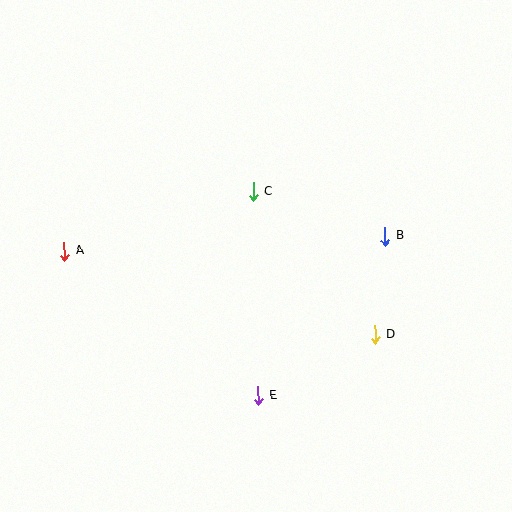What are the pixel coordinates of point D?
Point D is at (375, 334).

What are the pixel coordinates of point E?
Point E is at (258, 396).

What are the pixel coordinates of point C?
Point C is at (253, 192).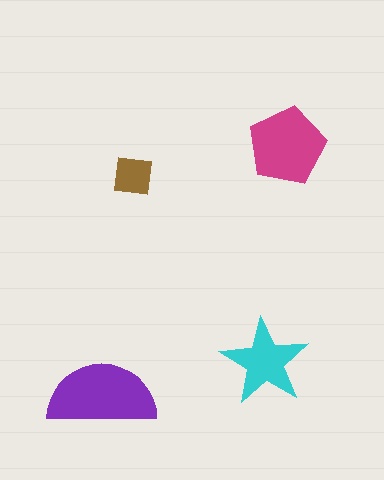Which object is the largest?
The purple semicircle.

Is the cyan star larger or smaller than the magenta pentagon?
Smaller.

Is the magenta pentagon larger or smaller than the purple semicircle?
Smaller.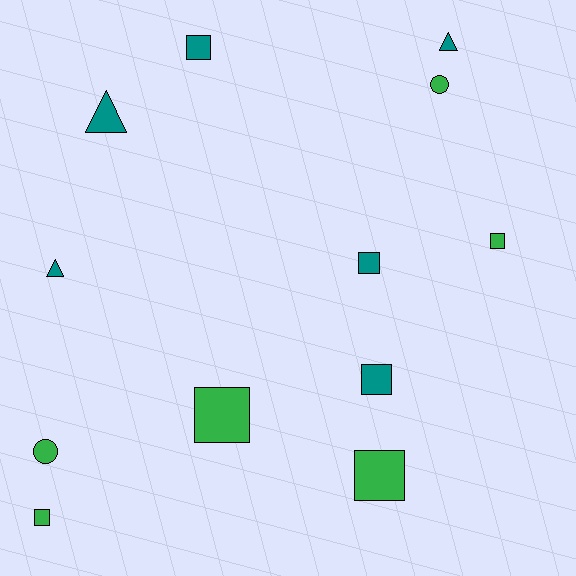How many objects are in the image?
There are 12 objects.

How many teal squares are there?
There are 3 teal squares.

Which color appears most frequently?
Teal, with 6 objects.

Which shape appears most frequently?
Square, with 7 objects.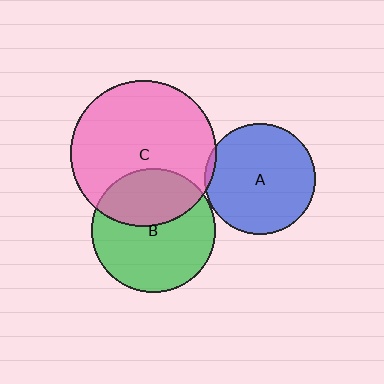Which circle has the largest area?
Circle C (pink).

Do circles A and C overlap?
Yes.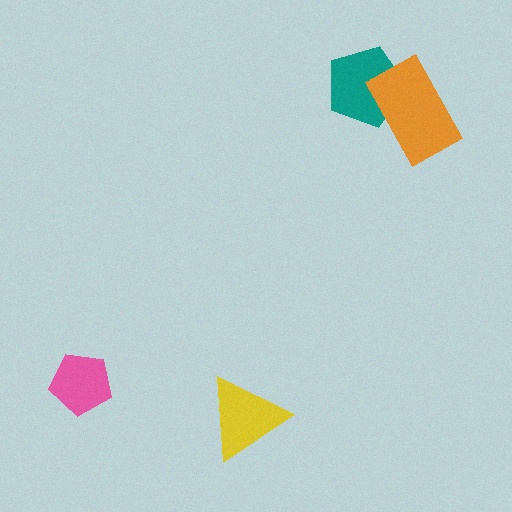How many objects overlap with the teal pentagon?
1 object overlaps with the teal pentagon.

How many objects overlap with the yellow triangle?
0 objects overlap with the yellow triangle.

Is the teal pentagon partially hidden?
Yes, it is partially covered by another shape.